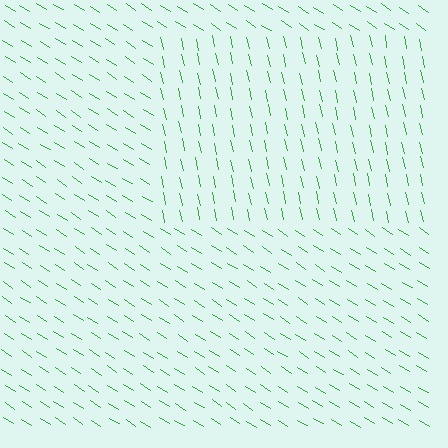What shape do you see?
I see a rectangle.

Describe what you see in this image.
The image is filled with small green line segments. A rectangle region in the image has lines oriented differently from the surrounding lines, creating a visible texture boundary.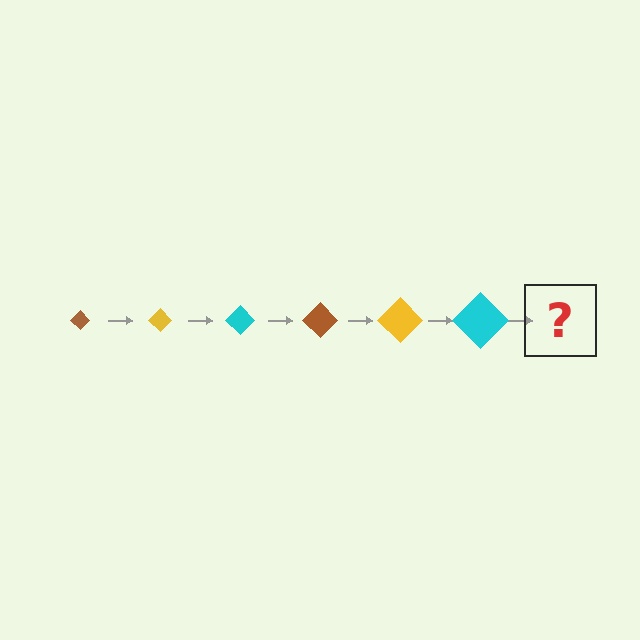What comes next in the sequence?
The next element should be a brown diamond, larger than the previous one.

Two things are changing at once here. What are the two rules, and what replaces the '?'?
The two rules are that the diamond grows larger each step and the color cycles through brown, yellow, and cyan. The '?' should be a brown diamond, larger than the previous one.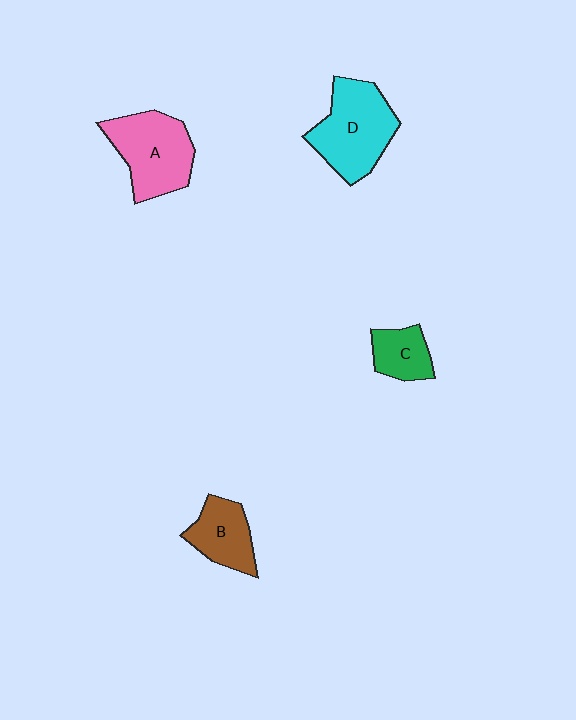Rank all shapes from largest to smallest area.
From largest to smallest: D (cyan), A (pink), B (brown), C (green).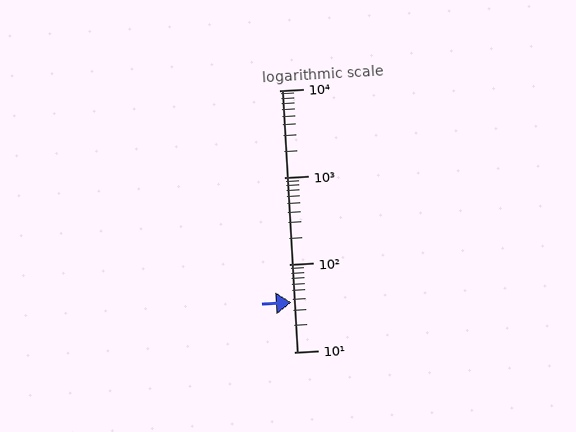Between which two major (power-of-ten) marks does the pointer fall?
The pointer is between 10 and 100.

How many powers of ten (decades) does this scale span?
The scale spans 3 decades, from 10 to 10000.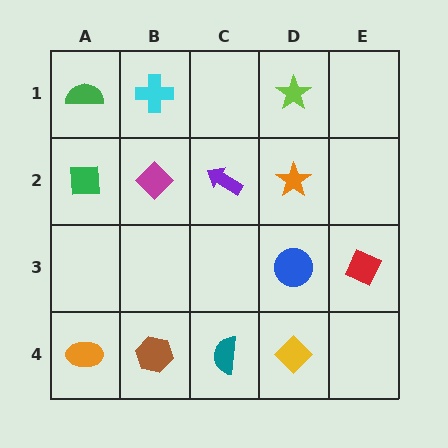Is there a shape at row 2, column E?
No, that cell is empty.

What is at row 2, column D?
An orange star.